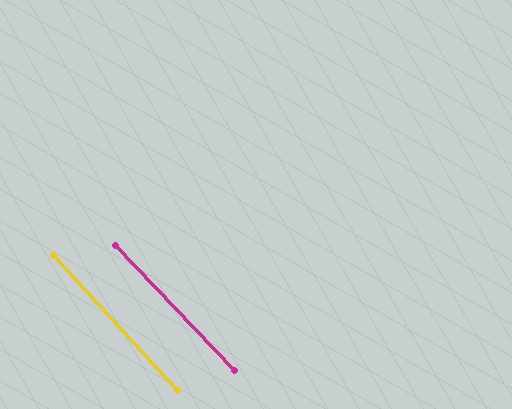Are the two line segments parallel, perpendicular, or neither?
Parallel — their directions differ by only 0.5°.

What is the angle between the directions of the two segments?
Approximately 0 degrees.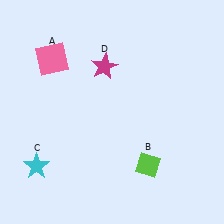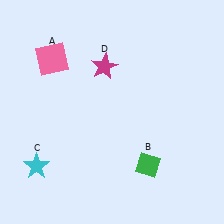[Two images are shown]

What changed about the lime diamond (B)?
In Image 1, B is lime. In Image 2, it changed to green.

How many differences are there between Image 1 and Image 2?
There is 1 difference between the two images.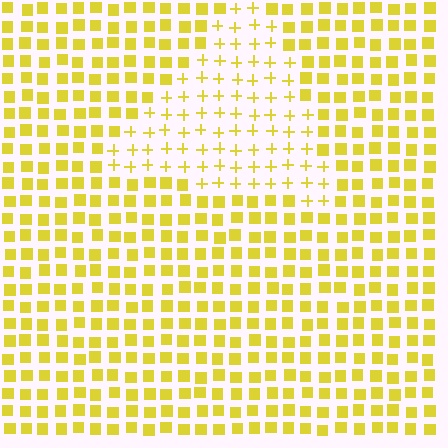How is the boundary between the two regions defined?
The boundary is defined by a change in element shape: plus signs inside vs. squares outside. All elements share the same color and spacing.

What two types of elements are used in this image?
The image uses plus signs inside the triangle region and squares outside it.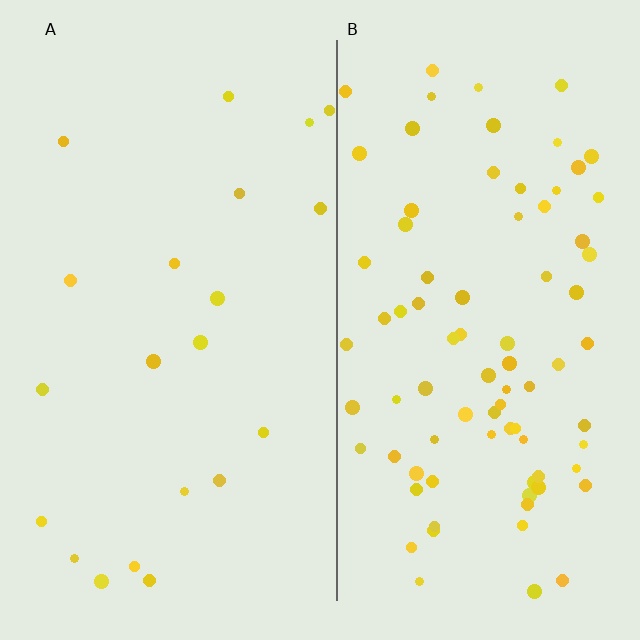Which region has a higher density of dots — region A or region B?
B (the right).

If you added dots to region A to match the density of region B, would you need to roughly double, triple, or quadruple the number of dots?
Approximately quadruple.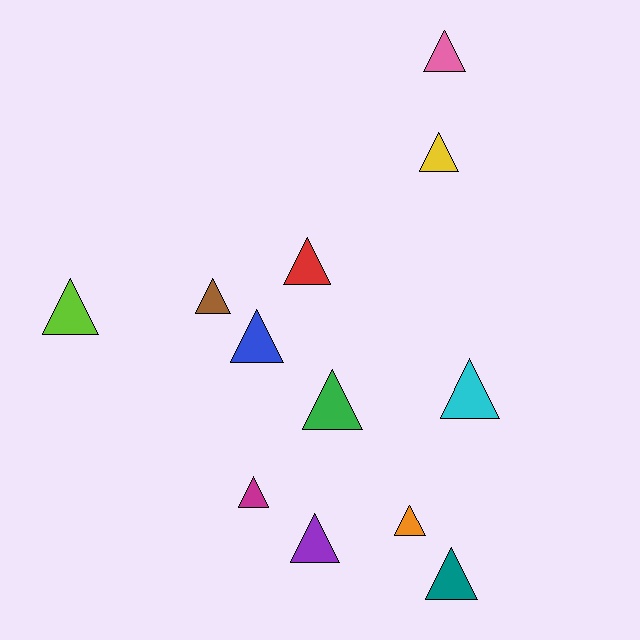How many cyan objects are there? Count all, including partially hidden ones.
There is 1 cyan object.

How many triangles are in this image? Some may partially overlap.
There are 12 triangles.